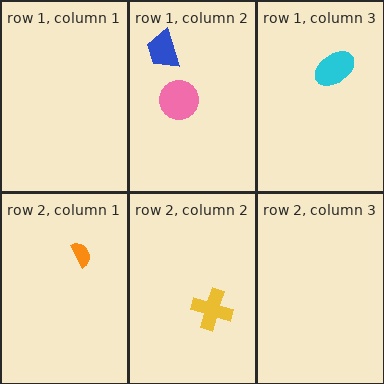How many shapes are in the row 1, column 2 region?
2.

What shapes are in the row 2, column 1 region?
The orange semicircle.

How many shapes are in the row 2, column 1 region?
1.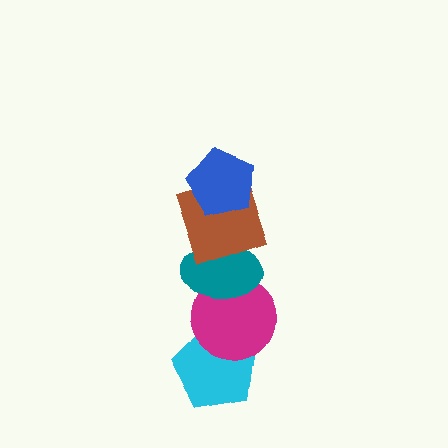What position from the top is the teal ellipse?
The teal ellipse is 3rd from the top.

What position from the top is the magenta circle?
The magenta circle is 4th from the top.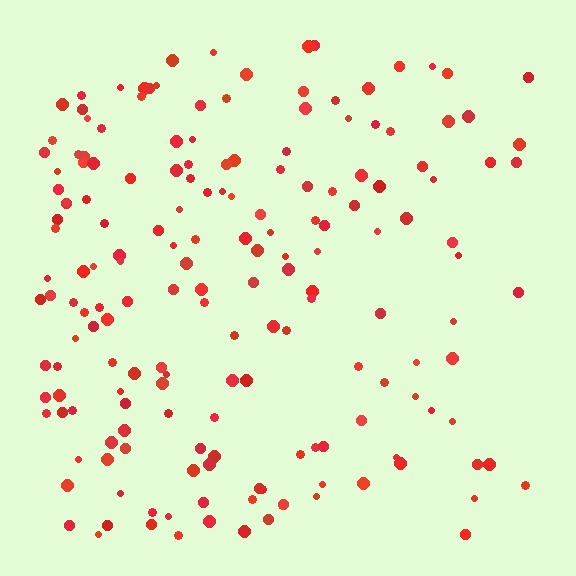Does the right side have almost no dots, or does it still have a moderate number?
Still a moderate number, just noticeably fewer than the left.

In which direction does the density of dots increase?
From right to left, with the left side densest.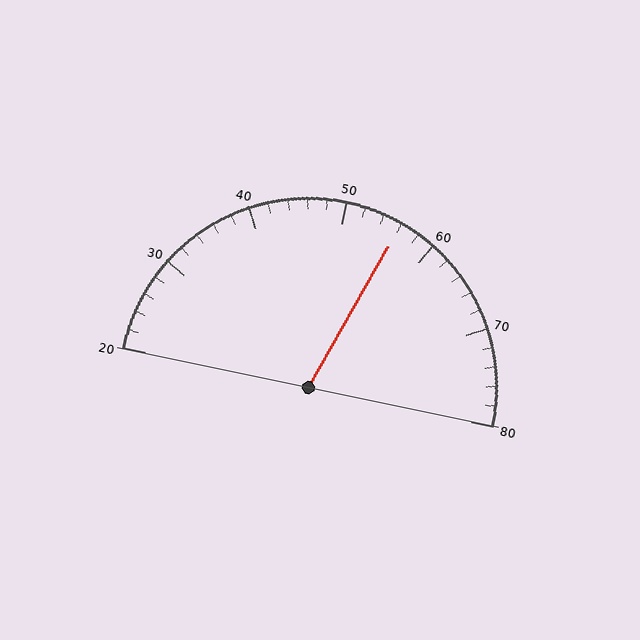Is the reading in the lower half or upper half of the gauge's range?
The reading is in the upper half of the range (20 to 80).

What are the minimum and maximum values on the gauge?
The gauge ranges from 20 to 80.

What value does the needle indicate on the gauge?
The needle indicates approximately 56.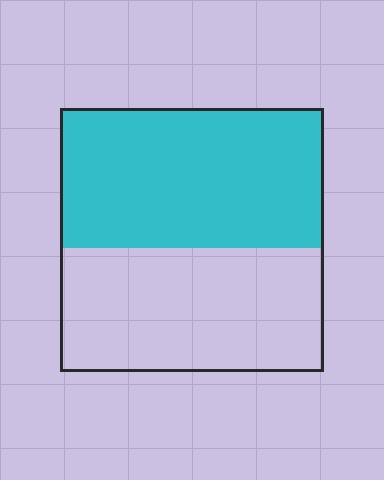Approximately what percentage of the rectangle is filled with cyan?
Approximately 55%.